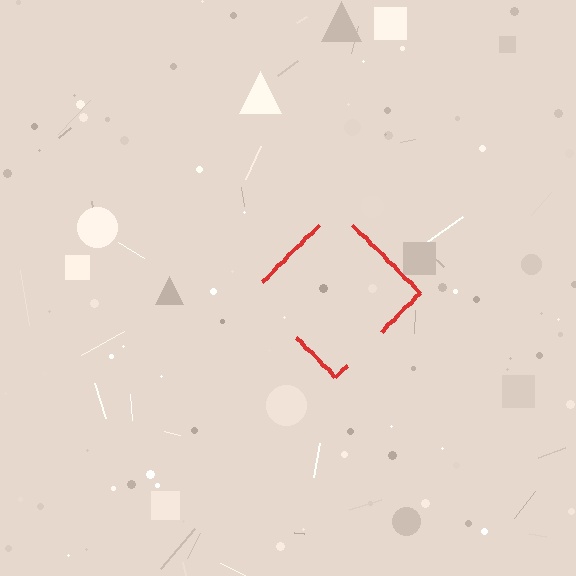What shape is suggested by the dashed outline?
The dashed outline suggests a diamond.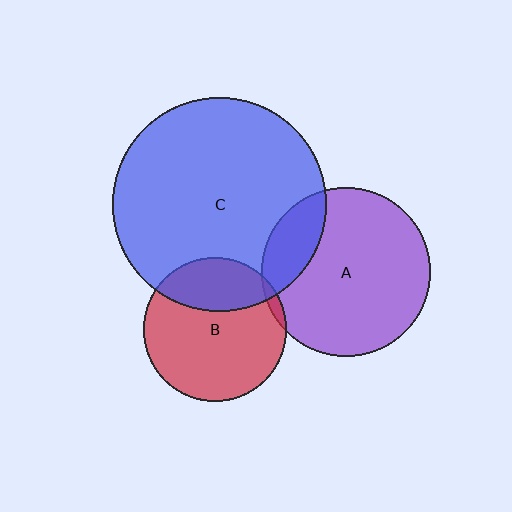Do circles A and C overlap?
Yes.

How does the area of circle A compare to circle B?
Approximately 1.4 times.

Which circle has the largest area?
Circle C (blue).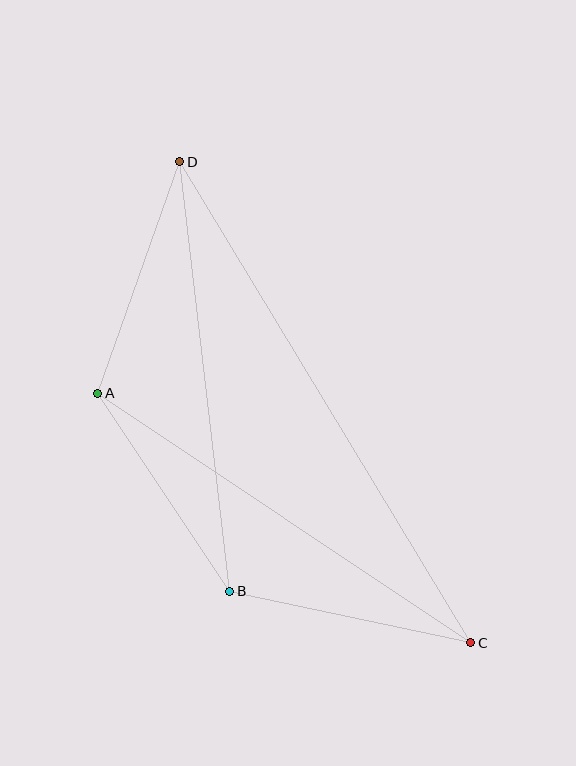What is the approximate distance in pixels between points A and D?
The distance between A and D is approximately 246 pixels.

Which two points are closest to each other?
Points A and B are closest to each other.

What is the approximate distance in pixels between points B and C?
The distance between B and C is approximately 246 pixels.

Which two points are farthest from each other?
Points C and D are farthest from each other.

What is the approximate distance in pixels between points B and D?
The distance between B and D is approximately 432 pixels.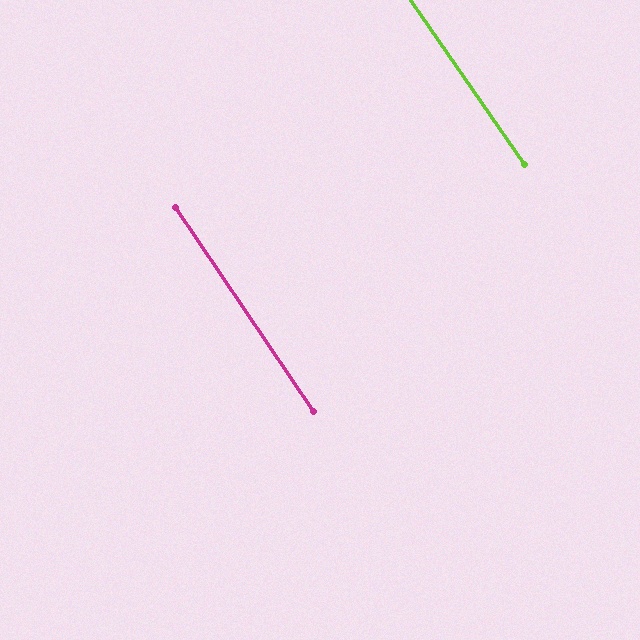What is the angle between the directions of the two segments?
Approximately 0 degrees.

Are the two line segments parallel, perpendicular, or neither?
Parallel — their directions differ by only 0.4°.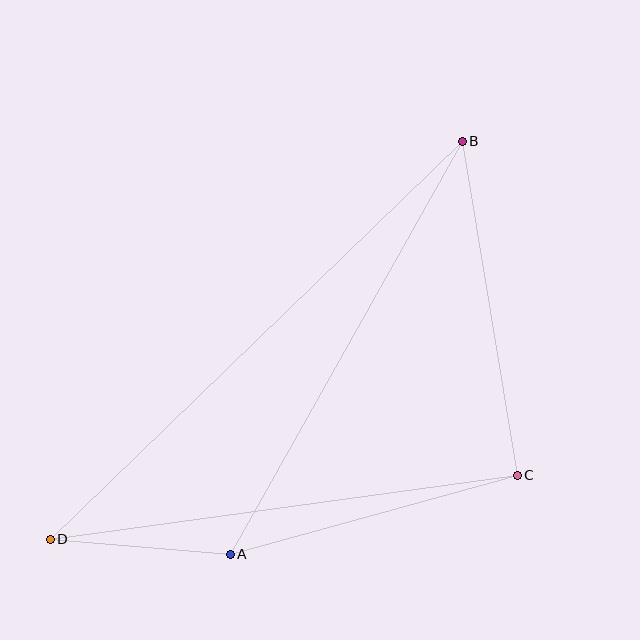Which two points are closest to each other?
Points A and D are closest to each other.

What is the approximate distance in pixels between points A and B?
The distance between A and B is approximately 473 pixels.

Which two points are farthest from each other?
Points B and D are farthest from each other.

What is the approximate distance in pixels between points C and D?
The distance between C and D is approximately 471 pixels.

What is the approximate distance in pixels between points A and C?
The distance between A and C is approximately 298 pixels.